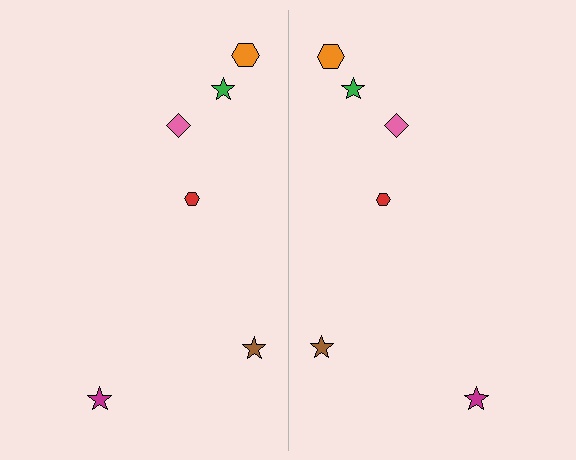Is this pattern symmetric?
Yes, this pattern has bilateral (reflection) symmetry.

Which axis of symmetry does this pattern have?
The pattern has a vertical axis of symmetry running through the center of the image.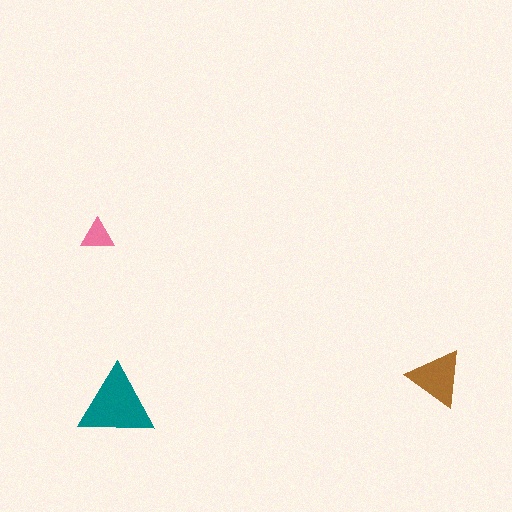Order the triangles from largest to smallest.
the teal one, the brown one, the pink one.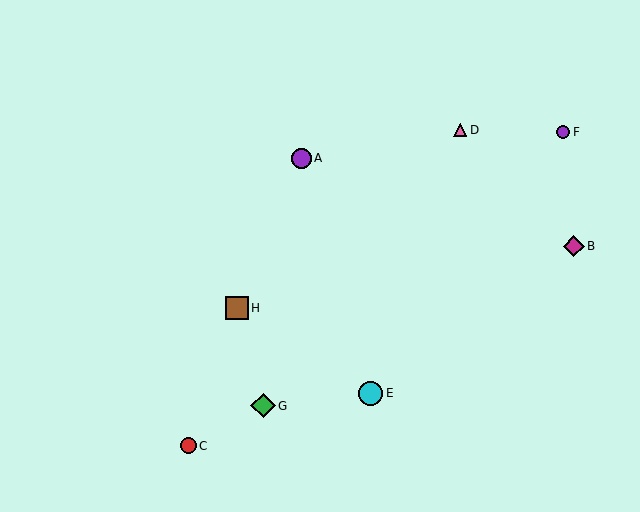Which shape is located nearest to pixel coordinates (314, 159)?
The purple circle (labeled A) at (301, 158) is nearest to that location.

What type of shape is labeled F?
Shape F is a purple circle.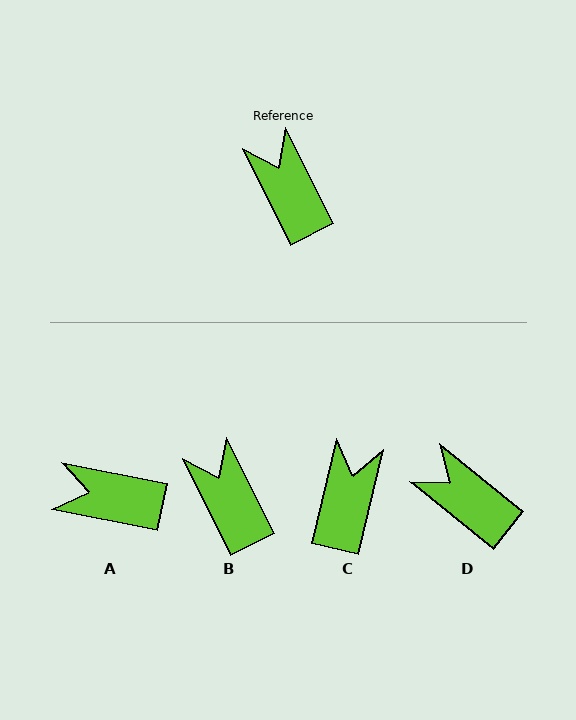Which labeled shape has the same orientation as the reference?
B.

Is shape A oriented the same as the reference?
No, it is off by about 52 degrees.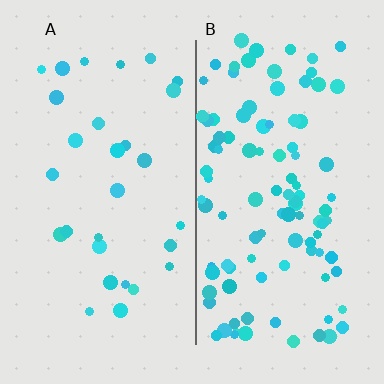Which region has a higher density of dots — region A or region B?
B (the right).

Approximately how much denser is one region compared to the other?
Approximately 3.6× — region B over region A.